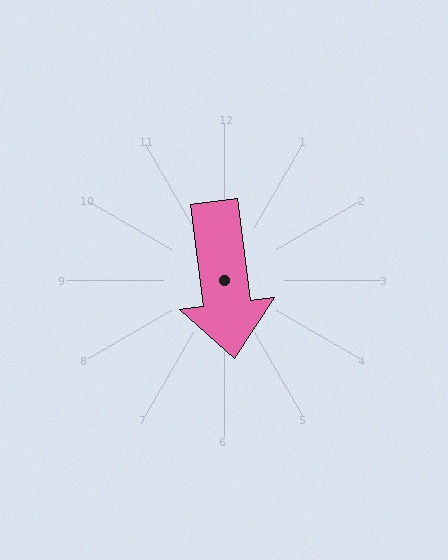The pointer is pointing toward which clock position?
Roughly 6 o'clock.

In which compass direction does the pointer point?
South.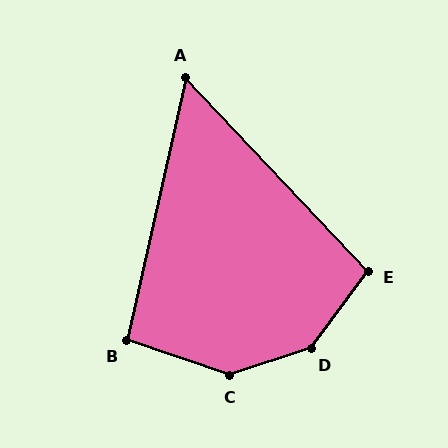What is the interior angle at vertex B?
Approximately 96 degrees (obtuse).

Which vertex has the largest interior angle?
D, at approximately 145 degrees.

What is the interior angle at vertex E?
Approximately 100 degrees (obtuse).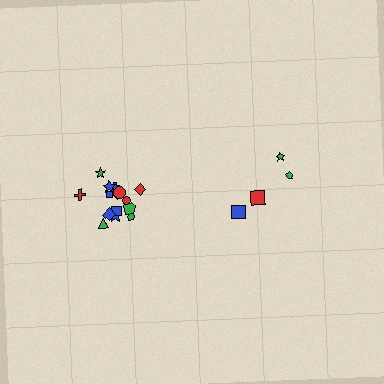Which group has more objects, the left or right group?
The left group.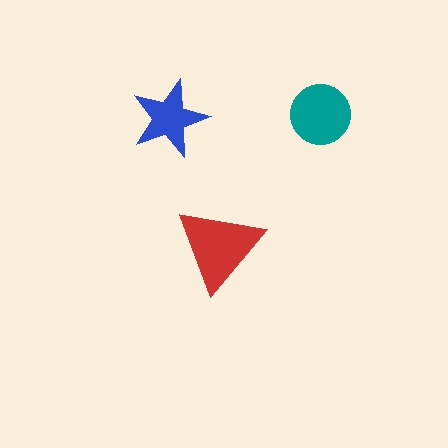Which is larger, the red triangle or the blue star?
The red triangle.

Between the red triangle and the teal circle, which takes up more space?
The red triangle.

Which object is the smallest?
The blue star.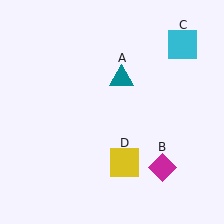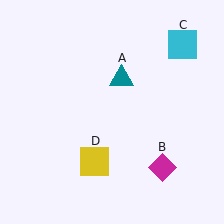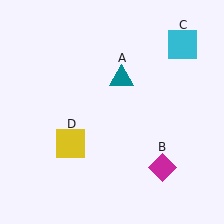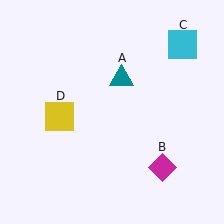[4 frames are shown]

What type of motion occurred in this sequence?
The yellow square (object D) rotated clockwise around the center of the scene.